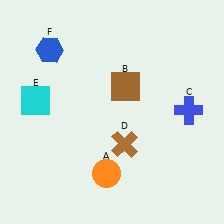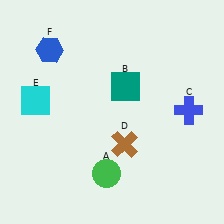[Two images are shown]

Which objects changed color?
A changed from orange to green. B changed from brown to teal.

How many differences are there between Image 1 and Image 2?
There are 2 differences between the two images.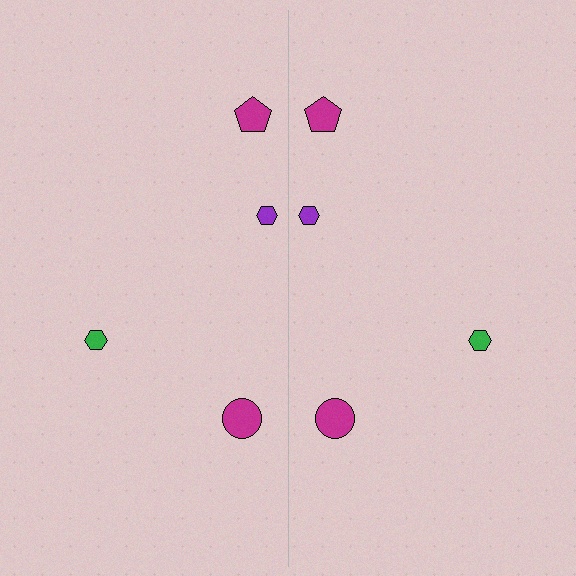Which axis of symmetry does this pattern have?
The pattern has a vertical axis of symmetry running through the center of the image.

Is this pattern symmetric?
Yes, this pattern has bilateral (reflection) symmetry.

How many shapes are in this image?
There are 8 shapes in this image.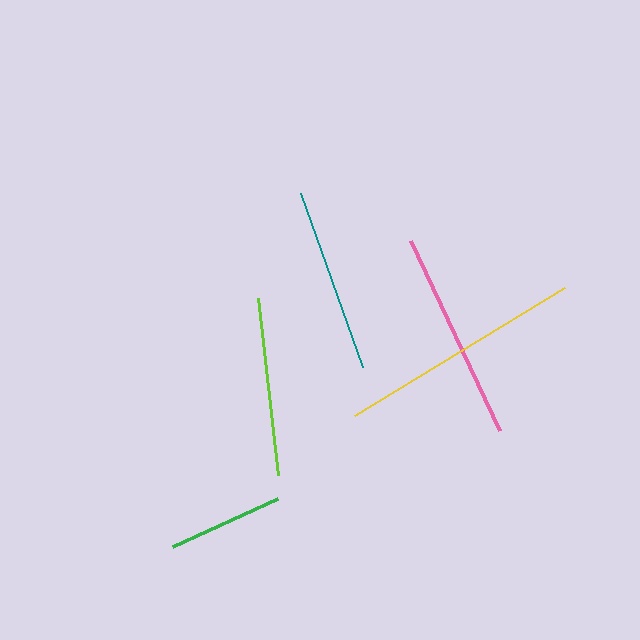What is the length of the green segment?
The green segment is approximately 115 pixels long.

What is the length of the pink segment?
The pink segment is approximately 210 pixels long.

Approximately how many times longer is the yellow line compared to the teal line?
The yellow line is approximately 1.3 times the length of the teal line.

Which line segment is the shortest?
The green line is the shortest at approximately 115 pixels.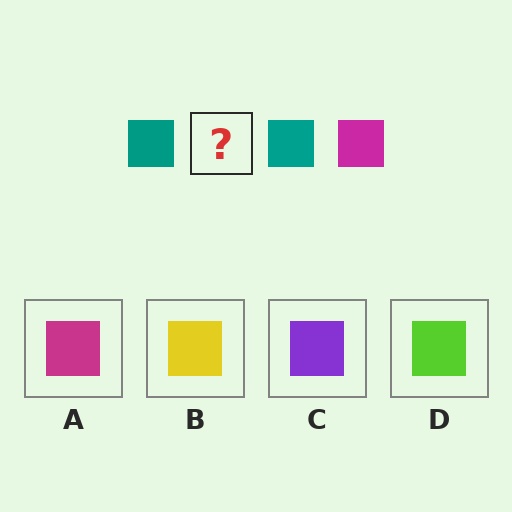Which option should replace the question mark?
Option A.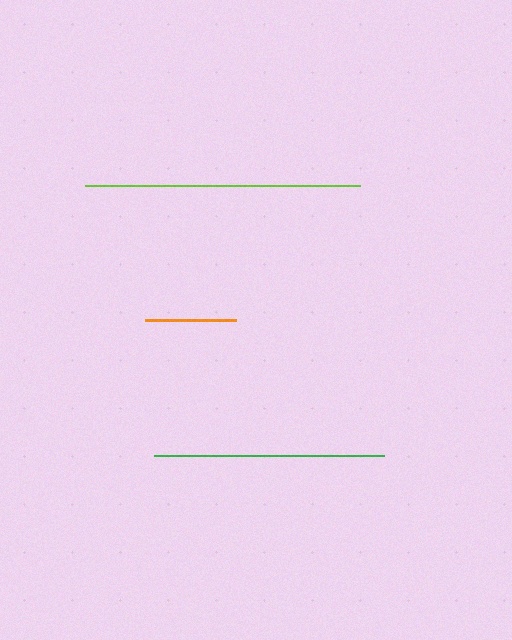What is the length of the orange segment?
The orange segment is approximately 91 pixels long.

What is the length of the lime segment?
The lime segment is approximately 275 pixels long.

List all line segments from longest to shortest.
From longest to shortest: lime, green, orange.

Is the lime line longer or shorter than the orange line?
The lime line is longer than the orange line.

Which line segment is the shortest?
The orange line is the shortest at approximately 91 pixels.